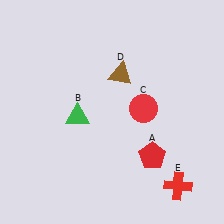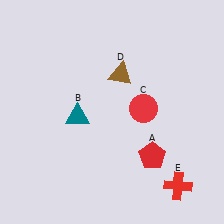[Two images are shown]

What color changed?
The triangle (B) changed from green in Image 1 to teal in Image 2.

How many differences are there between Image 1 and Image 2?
There is 1 difference between the two images.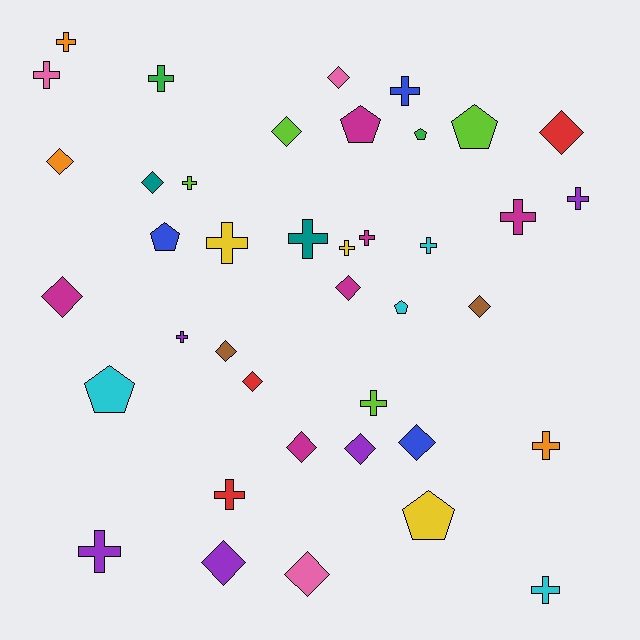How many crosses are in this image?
There are 18 crosses.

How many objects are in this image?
There are 40 objects.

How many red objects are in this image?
There are 3 red objects.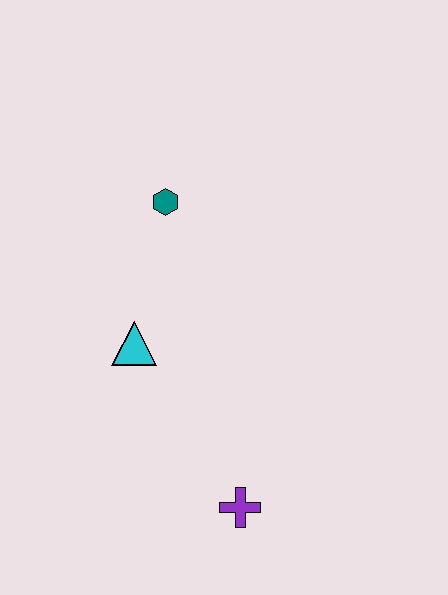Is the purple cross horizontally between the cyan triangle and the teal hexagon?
No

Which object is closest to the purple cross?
The cyan triangle is closest to the purple cross.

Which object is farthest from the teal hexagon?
The purple cross is farthest from the teal hexagon.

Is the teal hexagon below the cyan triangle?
No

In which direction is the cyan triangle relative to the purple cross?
The cyan triangle is above the purple cross.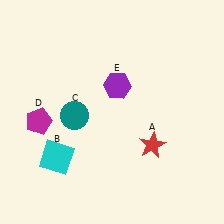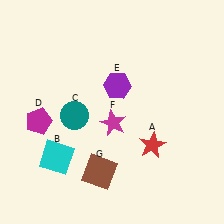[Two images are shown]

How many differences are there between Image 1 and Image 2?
There are 2 differences between the two images.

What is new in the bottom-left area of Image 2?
A brown square (G) was added in the bottom-left area of Image 2.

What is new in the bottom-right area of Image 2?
A magenta star (F) was added in the bottom-right area of Image 2.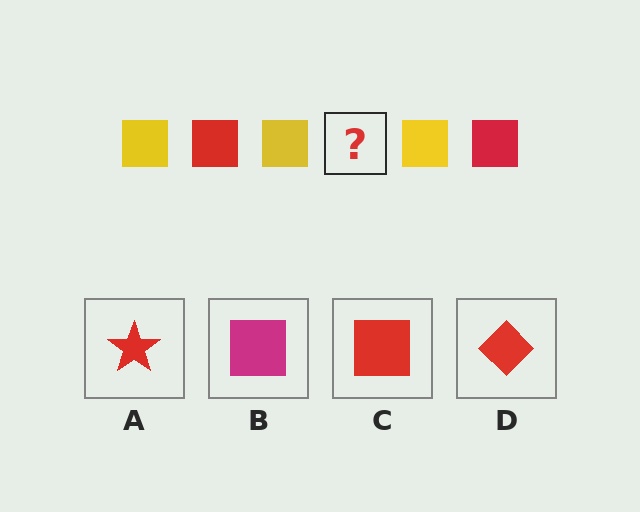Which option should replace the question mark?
Option C.